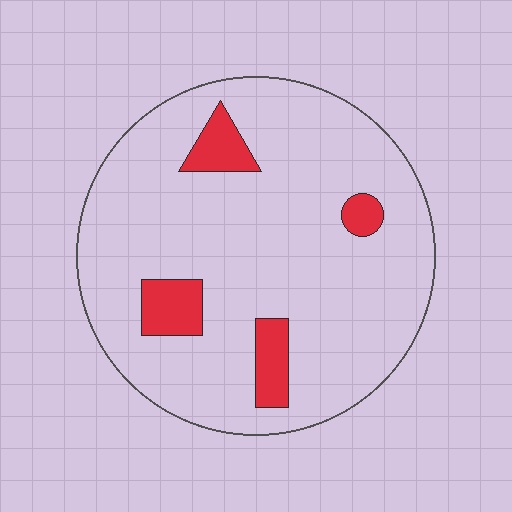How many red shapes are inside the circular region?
4.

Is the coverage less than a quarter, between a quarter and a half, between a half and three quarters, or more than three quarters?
Less than a quarter.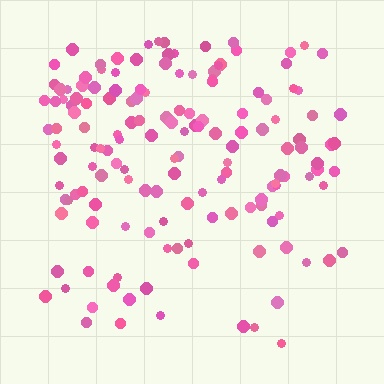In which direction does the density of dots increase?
From bottom to top, with the top side densest.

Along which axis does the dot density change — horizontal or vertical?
Vertical.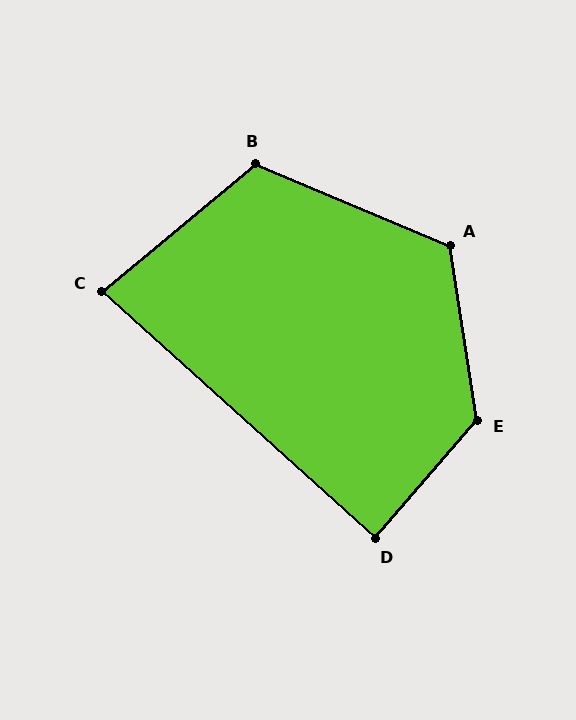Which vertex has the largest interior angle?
E, at approximately 130 degrees.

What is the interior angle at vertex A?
Approximately 121 degrees (obtuse).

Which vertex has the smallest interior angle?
C, at approximately 82 degrees.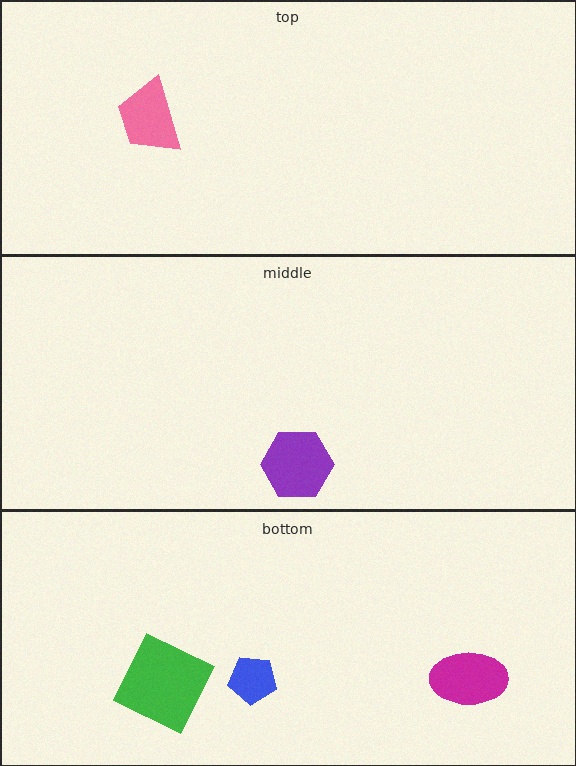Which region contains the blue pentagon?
The bottom region.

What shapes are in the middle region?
The purple hexagon.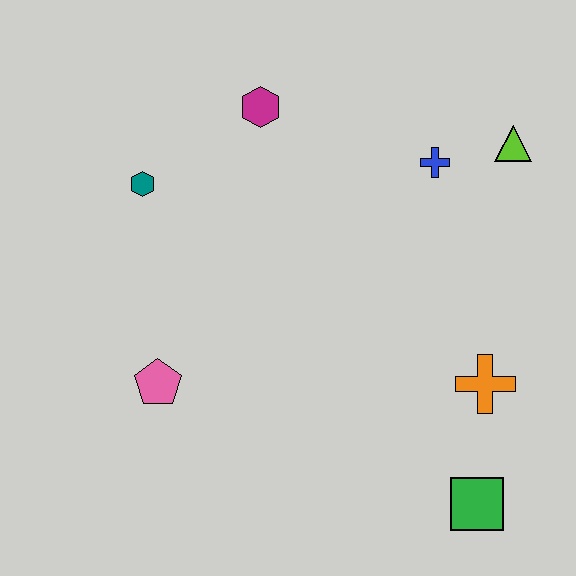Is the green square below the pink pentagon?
Yes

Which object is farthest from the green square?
The teal hexagon is farthest from the green square.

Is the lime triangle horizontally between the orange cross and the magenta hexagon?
No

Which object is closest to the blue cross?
The lime triangle is closest to the blue cross.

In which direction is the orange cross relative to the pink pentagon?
The orange cross is to the right of the pink pentagon.